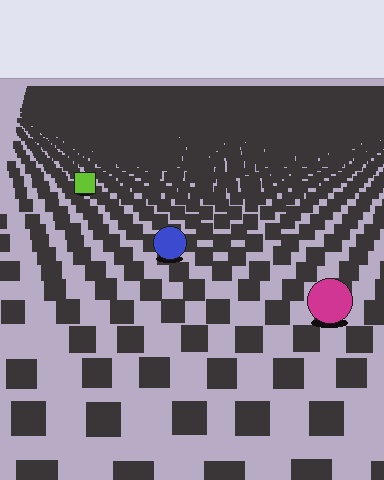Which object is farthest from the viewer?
The lime square is farthest from the viewer. It appears smaller and the ground texture around it is denser.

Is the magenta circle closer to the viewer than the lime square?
Yes. The magenta circle is closer — you can tell from the texture gradient: the ground texture is coarser near it.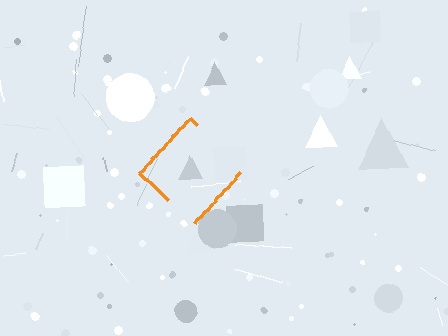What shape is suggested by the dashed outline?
The dashed outline suggests a diamond.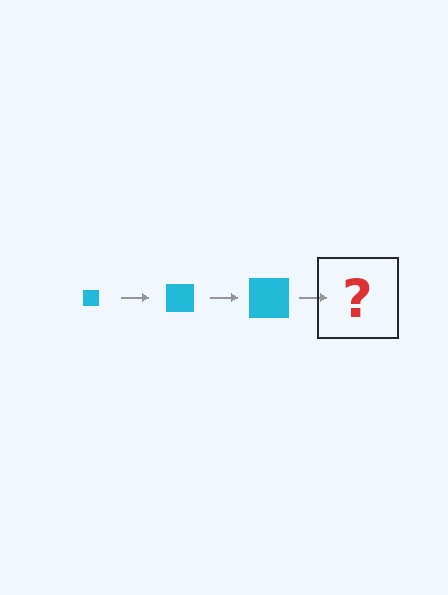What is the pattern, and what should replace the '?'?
The pattern is that the square gets progressively larger each step. The '?' should be a cyan square, larger than the previous one.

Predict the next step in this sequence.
The next step is a cyan square, larger than the previous one.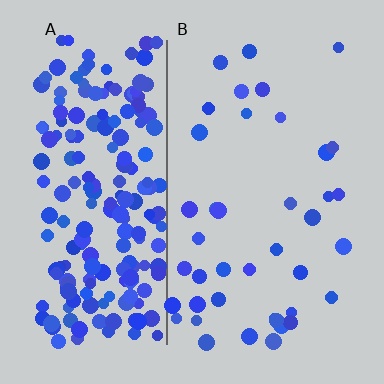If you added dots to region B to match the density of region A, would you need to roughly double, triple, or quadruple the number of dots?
Approximately quadruple.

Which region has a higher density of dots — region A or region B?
A (the left).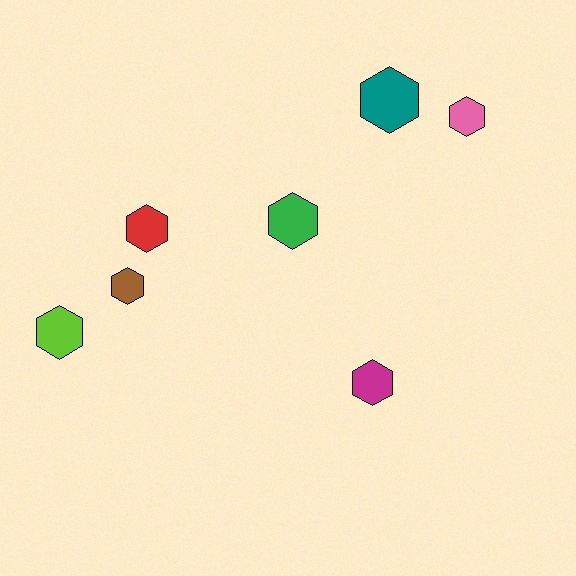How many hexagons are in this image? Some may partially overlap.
There are 7 hexagons.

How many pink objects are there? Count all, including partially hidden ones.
There is 1 pink object.